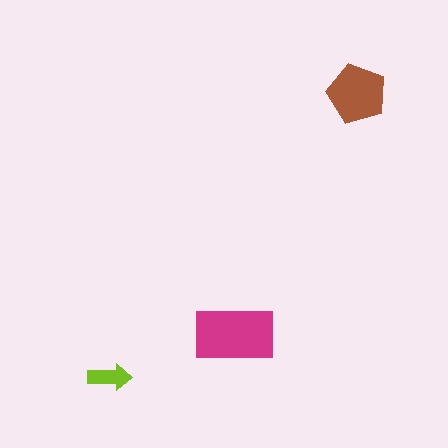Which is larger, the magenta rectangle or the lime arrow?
The magenta rectangle.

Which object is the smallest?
The lime arrow.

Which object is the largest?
The magenta rectangle.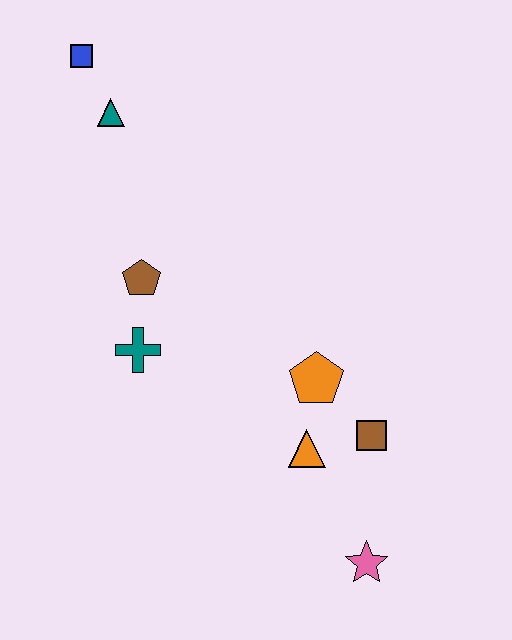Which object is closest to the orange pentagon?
The orange triangle is closest to the orange pentagon.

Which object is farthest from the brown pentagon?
The pink star is farthest from the brown pentagon.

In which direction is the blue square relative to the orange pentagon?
The blue square is above the orange pentagon.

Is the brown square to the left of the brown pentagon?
No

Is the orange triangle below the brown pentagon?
Yes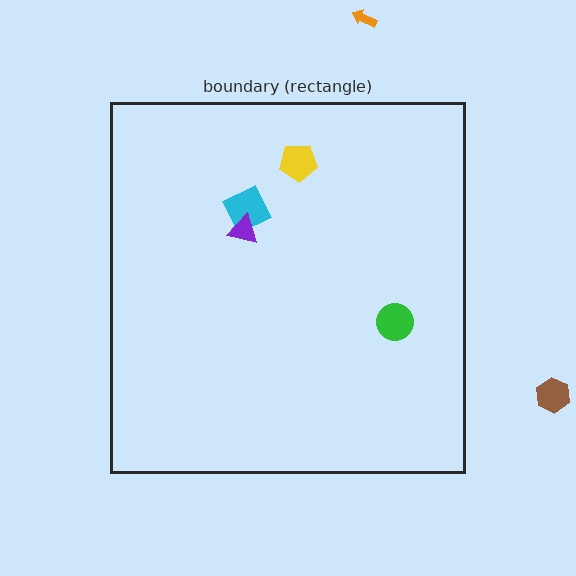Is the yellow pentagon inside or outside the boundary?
Inside.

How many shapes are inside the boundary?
4 inside, 2 outside.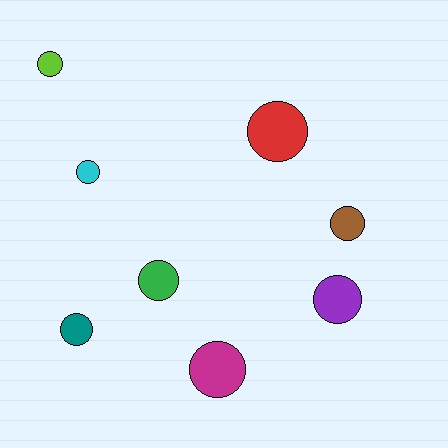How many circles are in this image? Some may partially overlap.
There are 8 circles.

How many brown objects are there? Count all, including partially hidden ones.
There is 1 brown object.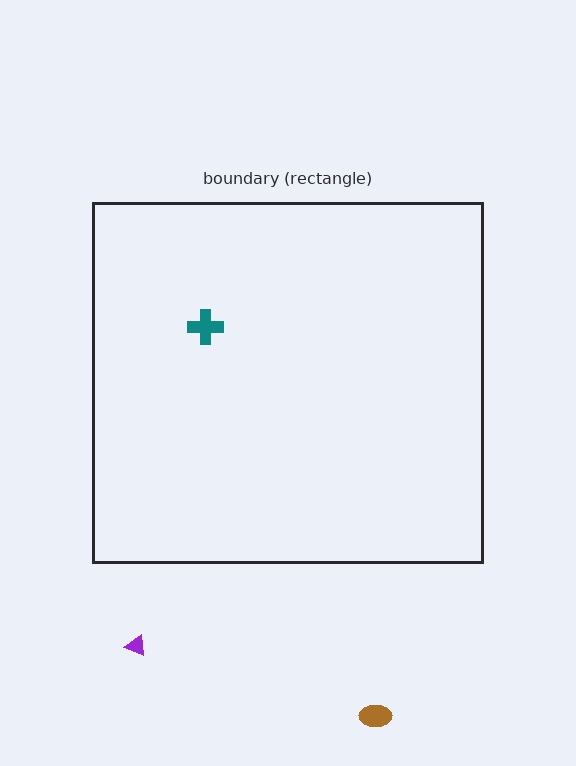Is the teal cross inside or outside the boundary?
Inside.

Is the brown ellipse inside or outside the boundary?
Outside.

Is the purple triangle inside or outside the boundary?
Outside.